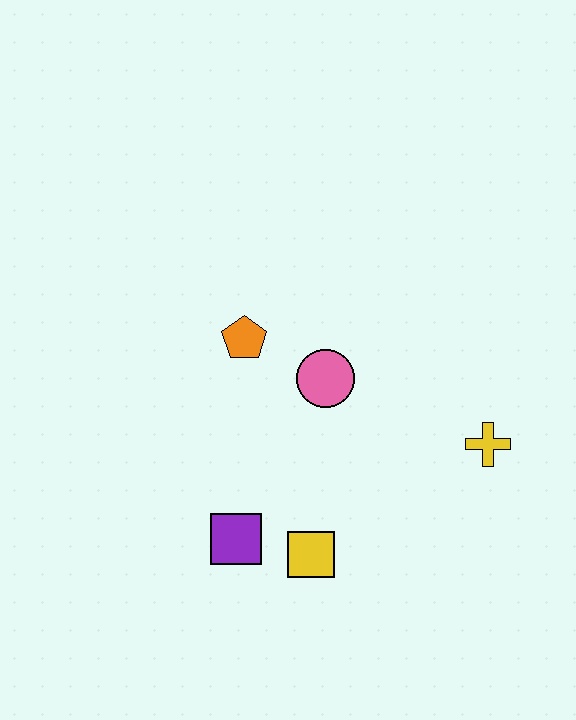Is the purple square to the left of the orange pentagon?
Yes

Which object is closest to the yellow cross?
The pink circle is closest to the yellow cross.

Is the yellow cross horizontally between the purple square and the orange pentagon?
No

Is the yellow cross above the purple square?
Yes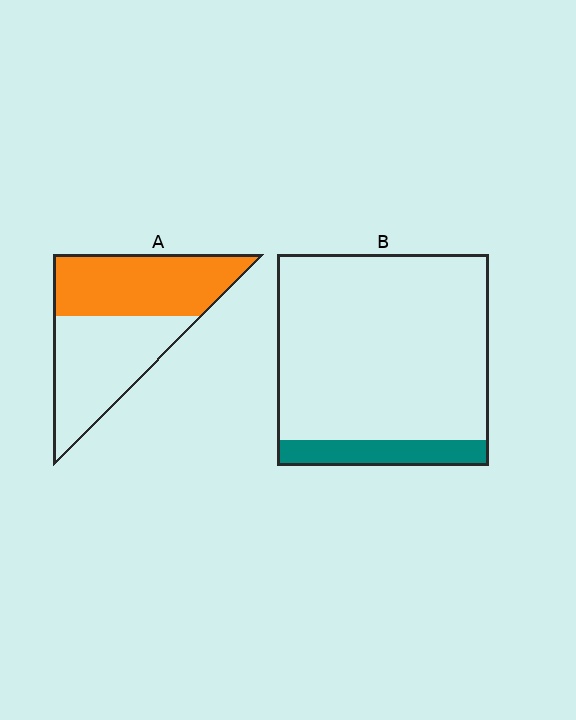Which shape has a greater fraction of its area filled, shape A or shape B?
Shape A.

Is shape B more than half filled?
No.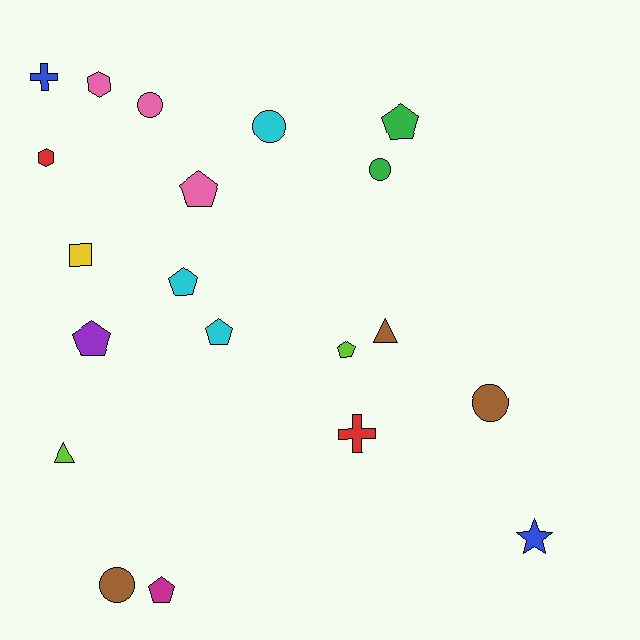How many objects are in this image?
There are 20 objects.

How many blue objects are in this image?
There are 2 blue objects.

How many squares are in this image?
There is 1 square.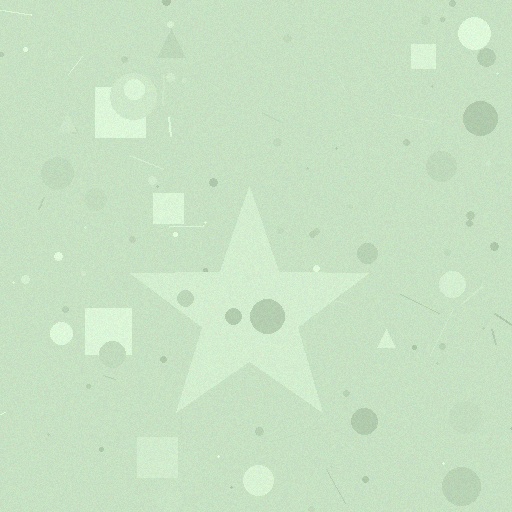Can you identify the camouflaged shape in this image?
The camouflaged shape is a star.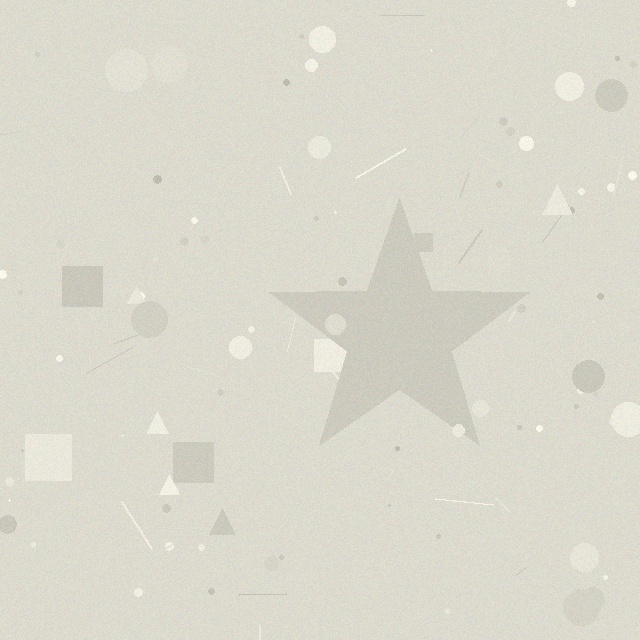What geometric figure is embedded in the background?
A star is embedded in the background.